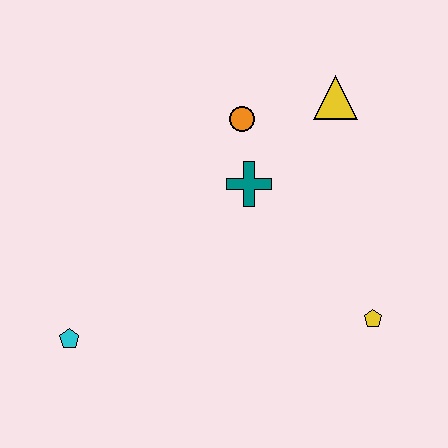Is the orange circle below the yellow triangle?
Yes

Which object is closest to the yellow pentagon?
The teal cross is closest to the yellow pentagon.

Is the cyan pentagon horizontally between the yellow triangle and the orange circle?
No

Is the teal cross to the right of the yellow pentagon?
No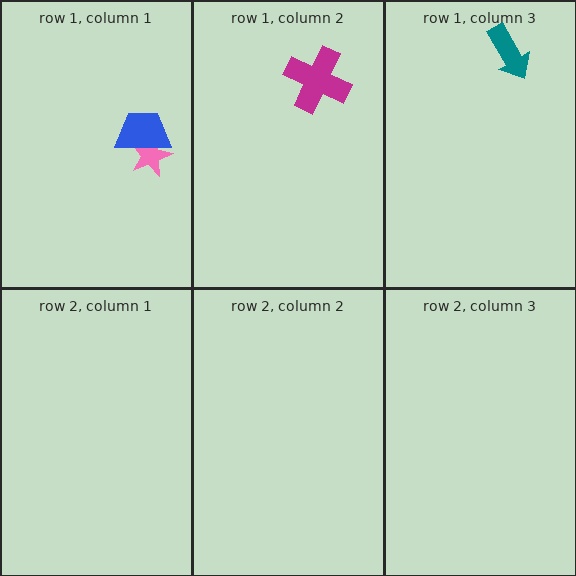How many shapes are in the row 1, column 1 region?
2.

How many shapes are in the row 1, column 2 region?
1.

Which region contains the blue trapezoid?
The row 1, column 1 region.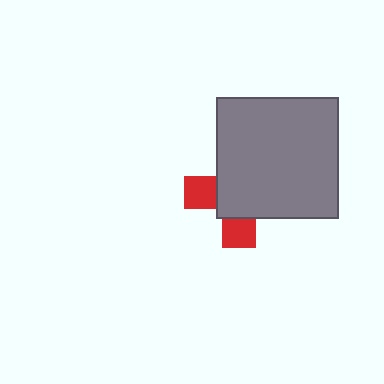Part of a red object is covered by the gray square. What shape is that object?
It is a cross.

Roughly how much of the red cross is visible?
A small part of it is visible (roughly 32%).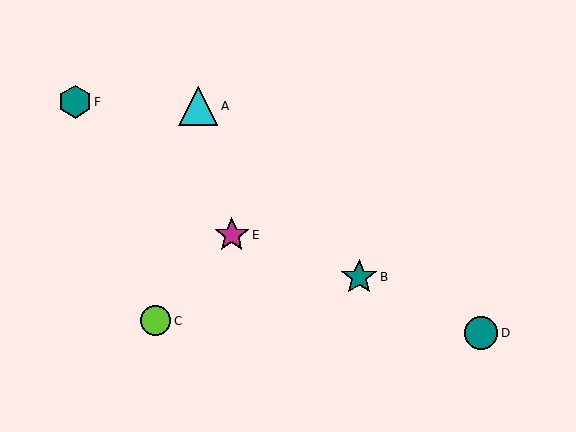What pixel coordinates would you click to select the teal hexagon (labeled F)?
Click at (75, 102) to select the teal hexagon F.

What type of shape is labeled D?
Shape D is a teal circle.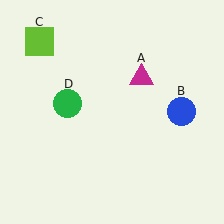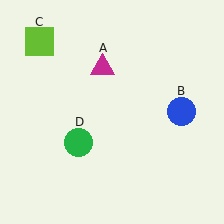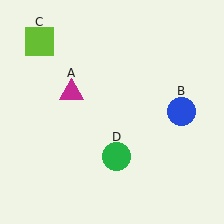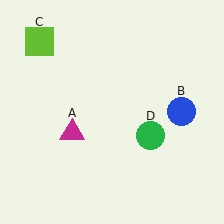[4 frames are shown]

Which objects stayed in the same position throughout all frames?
Blue circle (object B) and lime square (object C) remained stationary.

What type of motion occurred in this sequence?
The magenta triangle (object A), green circle (object D) rotated counterclockwise around the center of the scene.